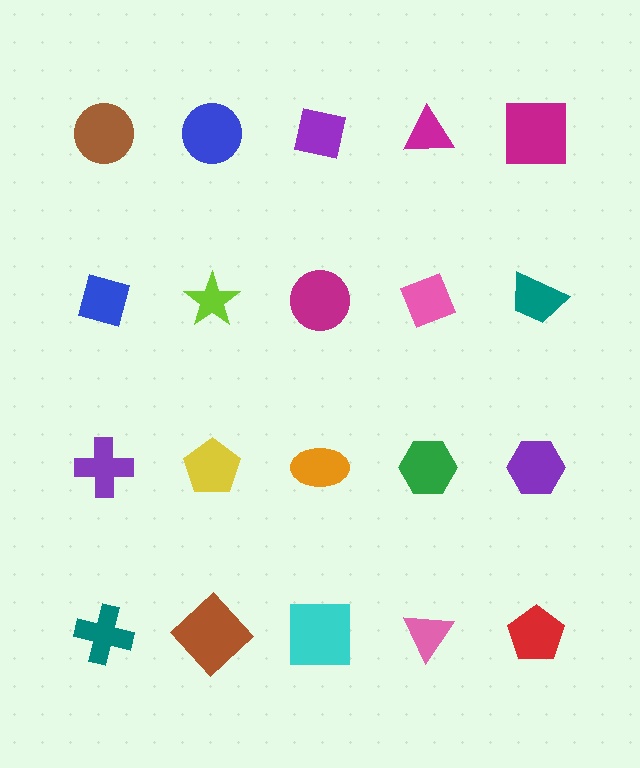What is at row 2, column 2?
A lime star.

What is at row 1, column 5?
A magenta square.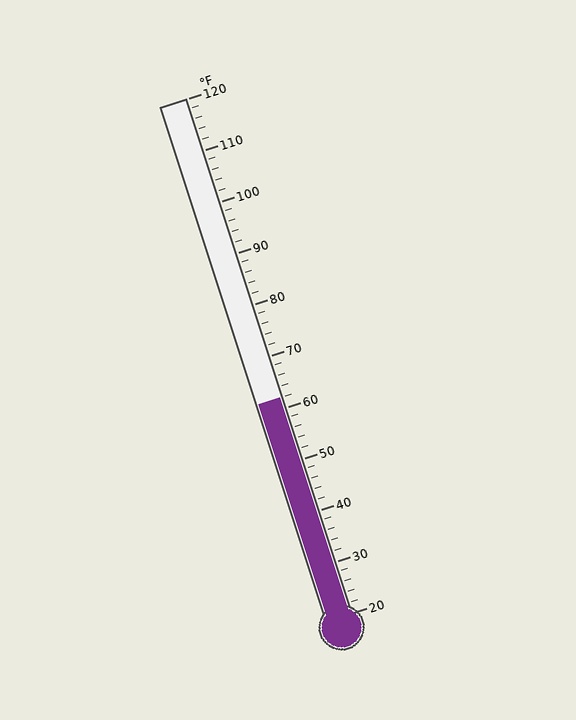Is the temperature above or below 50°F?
The temperature is above 50°F.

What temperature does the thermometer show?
The thermometer shows approximately 62°F.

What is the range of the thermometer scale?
The thermometer scale ranges from 20°F to 120°F.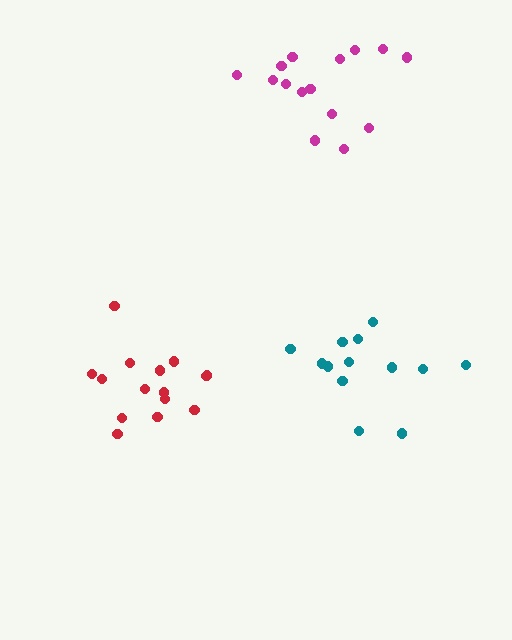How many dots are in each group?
Group 1: 15 dots, Group 2: 15 dots, Group 3: 13 dots (43 total).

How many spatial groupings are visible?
There are 3 spatial groupings.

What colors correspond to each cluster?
The clusters are colored: magenta, red, teal.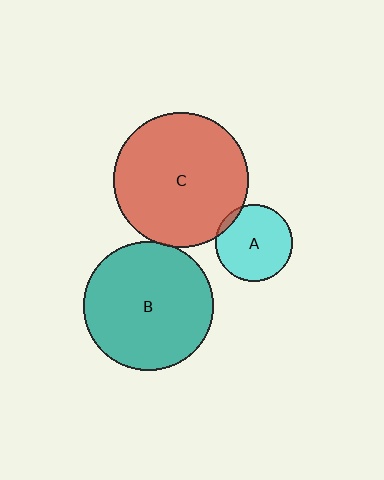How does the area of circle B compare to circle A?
Approximately 2.8 times.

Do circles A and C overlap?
Yes.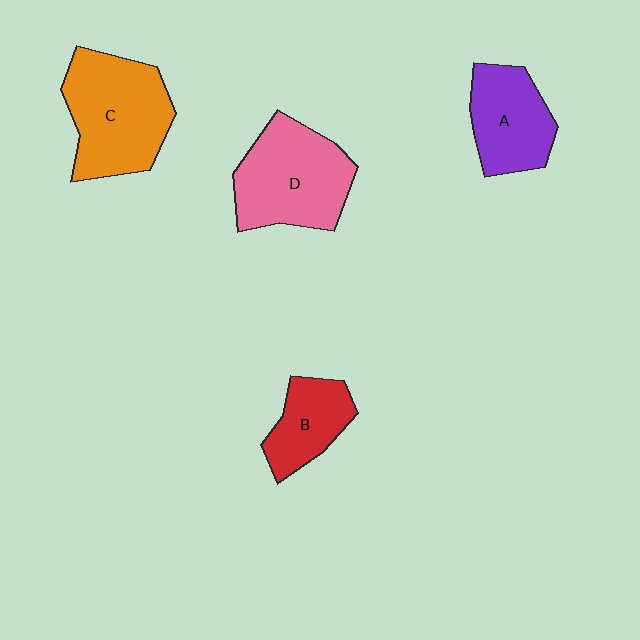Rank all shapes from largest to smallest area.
From largest to smallest: C (orange), D (pink), A (purple), B (red).